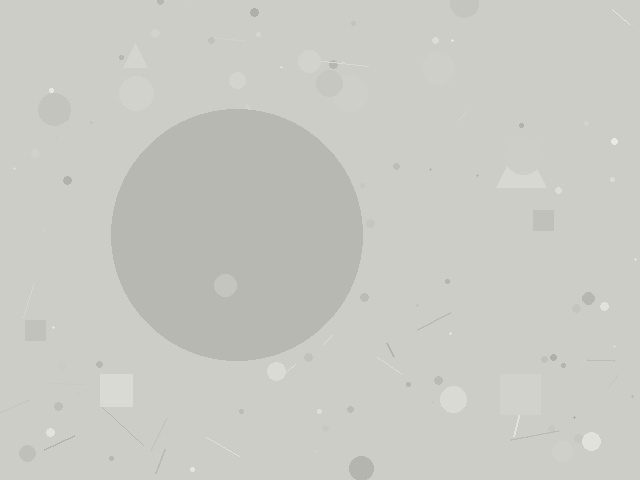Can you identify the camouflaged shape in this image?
The camouflaged shape is a circle.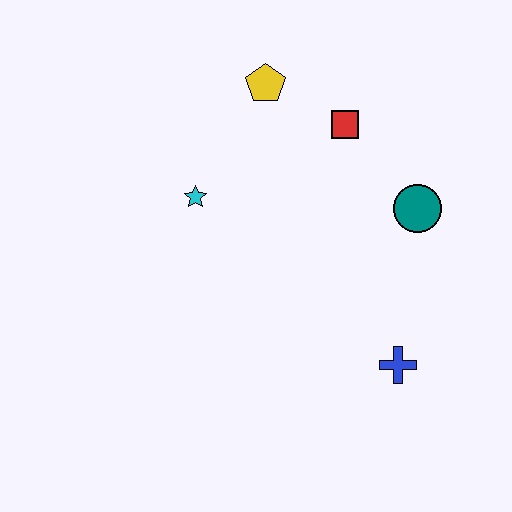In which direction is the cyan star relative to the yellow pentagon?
The cyan star is below the yellow pentagon.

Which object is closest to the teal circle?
The red square is closest to the teal circle.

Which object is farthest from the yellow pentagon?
The blue cross is farthest from the yellow pentagon.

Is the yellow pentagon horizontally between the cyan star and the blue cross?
Yes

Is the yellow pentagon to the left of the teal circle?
Yes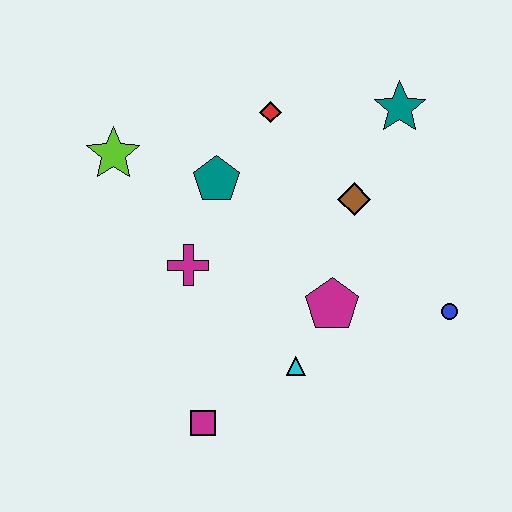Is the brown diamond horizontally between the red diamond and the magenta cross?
No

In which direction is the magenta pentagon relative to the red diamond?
The magenta pentagon is below the red diamond.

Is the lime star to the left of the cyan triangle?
Yes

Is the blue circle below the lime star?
Yes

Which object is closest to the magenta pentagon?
The cyan triangle is closest to the magenta pentagon.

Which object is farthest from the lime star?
The blue circle is farthest from the lime star.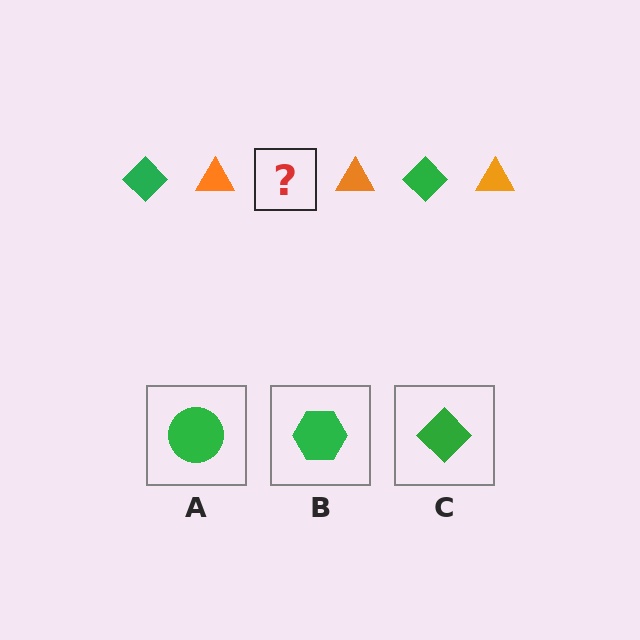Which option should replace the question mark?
Option C.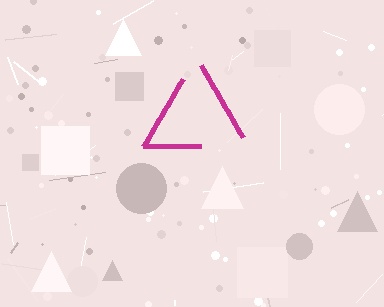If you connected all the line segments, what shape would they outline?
They would outline a triangle.